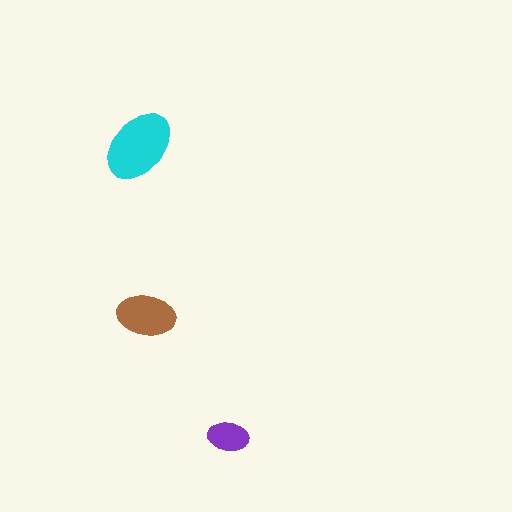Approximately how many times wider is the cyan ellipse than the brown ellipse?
About 1.5 times wider.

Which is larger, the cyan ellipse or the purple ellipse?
The cyan one.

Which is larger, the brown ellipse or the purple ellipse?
The brown one.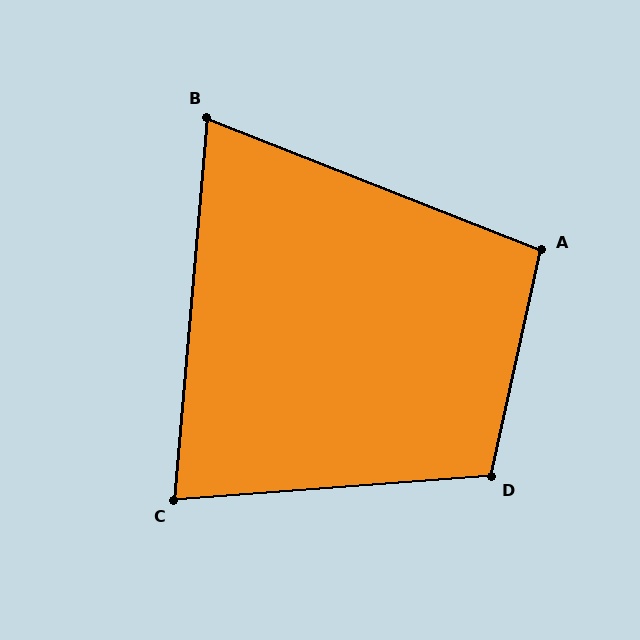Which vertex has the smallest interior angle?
B, at approximately 73 degrees.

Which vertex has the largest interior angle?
D, at approximately 107 degrees.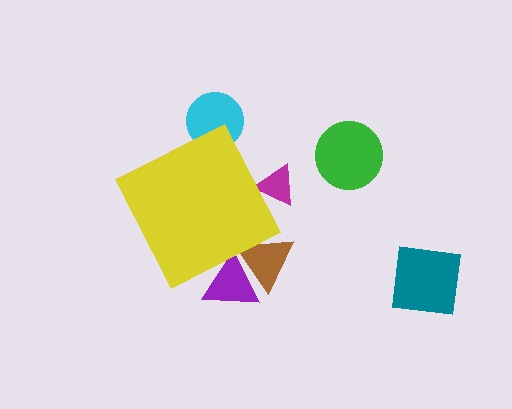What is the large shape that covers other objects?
A yellow diamond.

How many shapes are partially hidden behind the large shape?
4 shapes are partially hidden.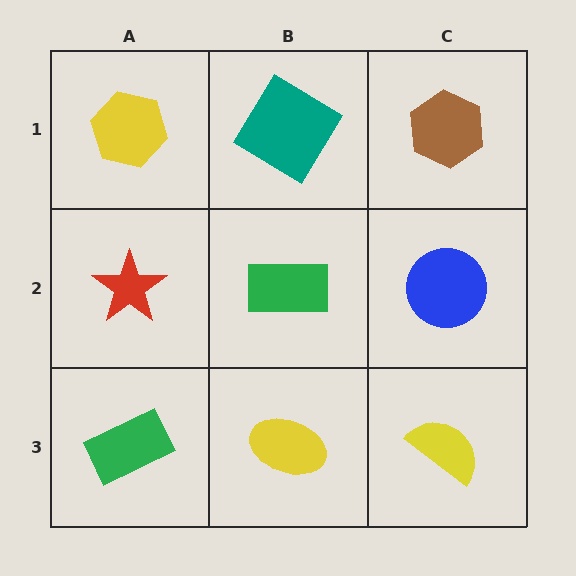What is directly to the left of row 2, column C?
A green rectangle.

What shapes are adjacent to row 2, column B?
A teal diamond (row 1, column B), a yellow ellipse (row 3, column B), a red star (row 2, column A), a blue circle (row 2, column C).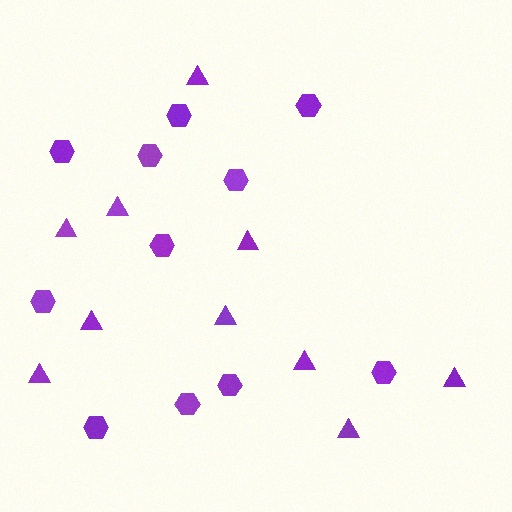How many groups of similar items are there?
There are 2 groups: one group of triangles (10) and one group of hexagons (11).